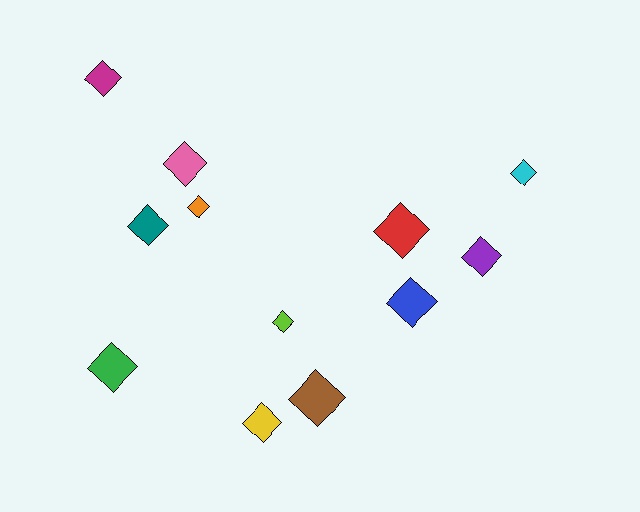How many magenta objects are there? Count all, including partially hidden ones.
There is 1 magenta object.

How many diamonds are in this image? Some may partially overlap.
There are 12 diamonds.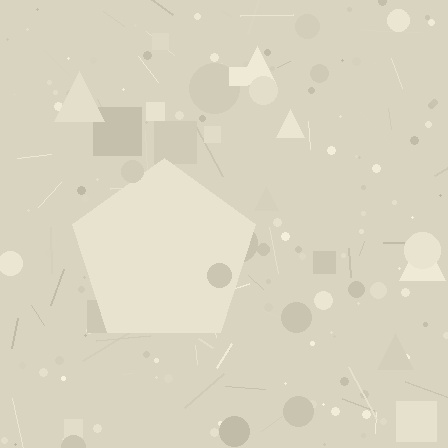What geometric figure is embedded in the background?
A pentagon is embedded in the background.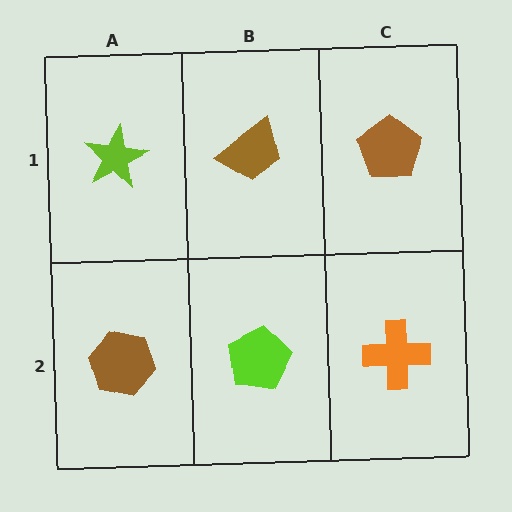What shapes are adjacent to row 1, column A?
A brown hexagon (row 2, column A), a brown trapezoid (row 1, column B).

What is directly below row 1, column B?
A lime pentagon.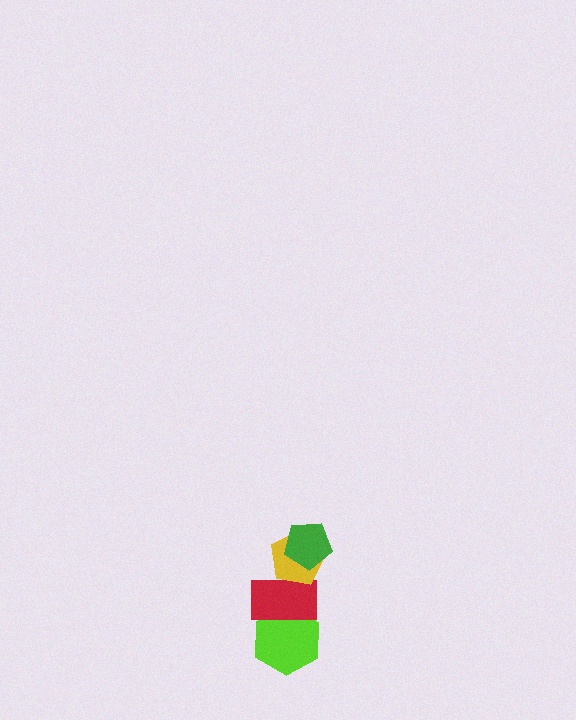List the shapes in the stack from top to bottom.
From top to bottom: the green pentagon, the yellow pentagon, the red rectangle, the lime hexagon.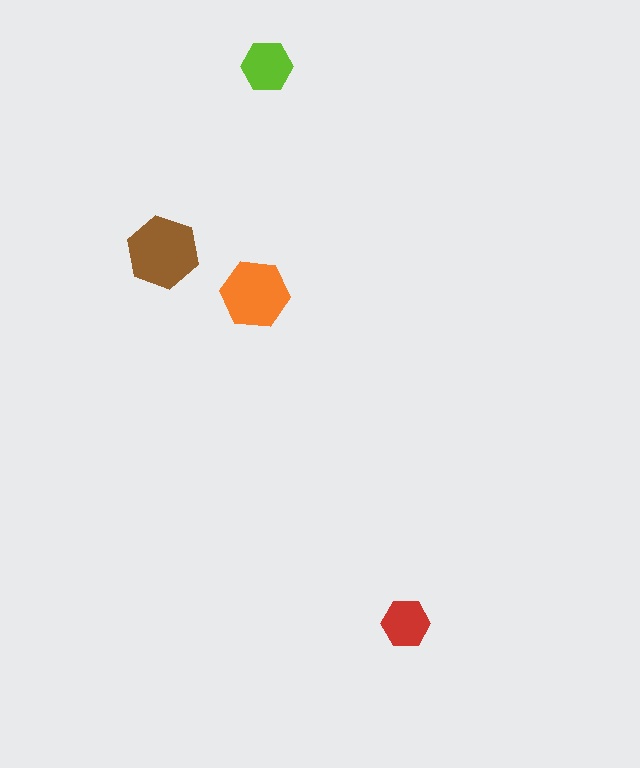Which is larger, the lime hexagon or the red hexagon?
The lime one.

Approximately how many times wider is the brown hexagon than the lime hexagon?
About 1.5 times wider.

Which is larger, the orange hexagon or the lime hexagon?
The orange one.